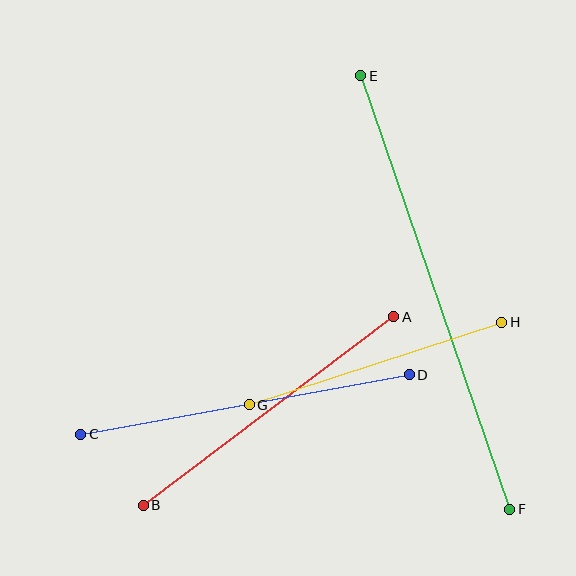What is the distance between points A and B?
The distance is approximately 313 pixels.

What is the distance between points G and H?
The distance is approximately 265 pixels.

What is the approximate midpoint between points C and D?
The midpoint is at approximately (245, 405) pixels.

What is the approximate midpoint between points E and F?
The midpoint is at approximately (435, 293) pixels.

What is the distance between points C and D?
The distance is approximately 334 pixels.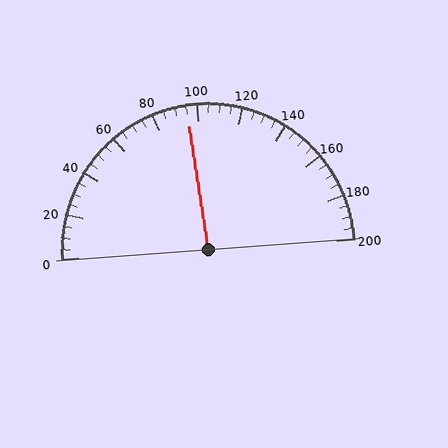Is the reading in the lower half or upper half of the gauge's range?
The reading is in the lower half of the range (0 to 200).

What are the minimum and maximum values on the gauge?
The gauge ranges from 0 to 200.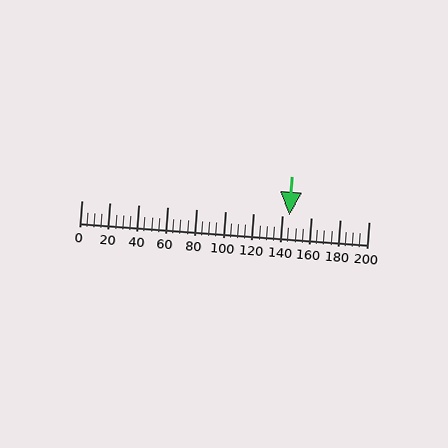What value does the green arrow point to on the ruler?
The green arrow points to approximately 145.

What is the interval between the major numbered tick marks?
The major tick marks are spaced 20 units apart.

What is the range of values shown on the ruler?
The ruler shows values from 0 to 200.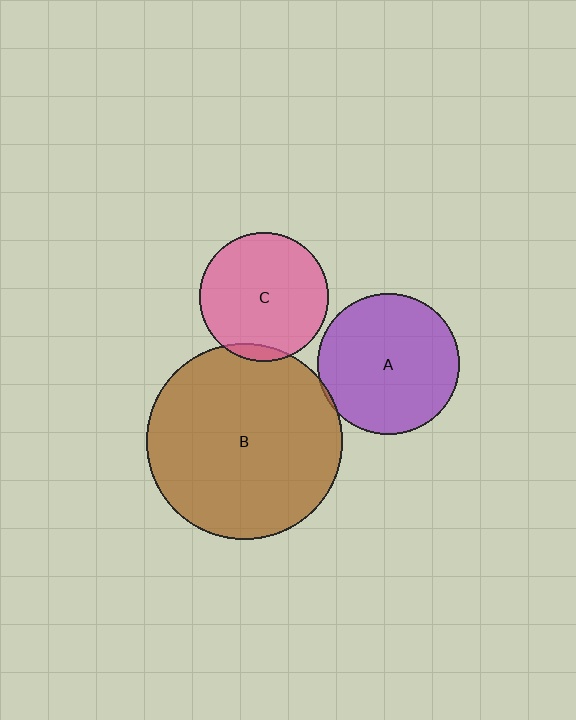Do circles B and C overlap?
Yes.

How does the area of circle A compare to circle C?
Approximately 1.2 times.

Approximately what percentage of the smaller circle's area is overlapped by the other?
Approximately 5%.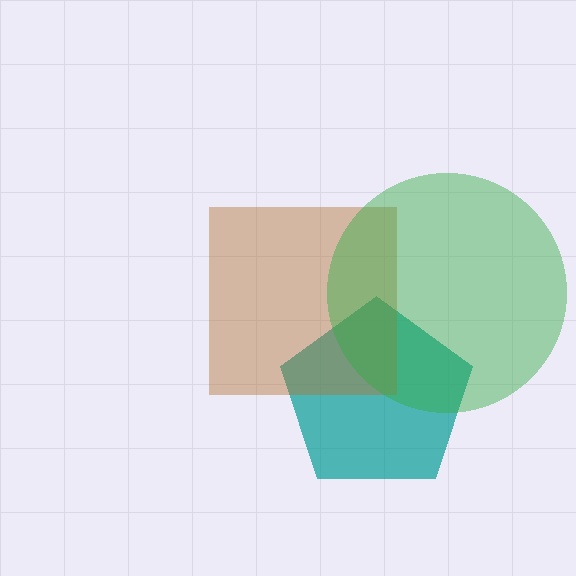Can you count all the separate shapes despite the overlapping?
Yes, there are 3 separate shapes.